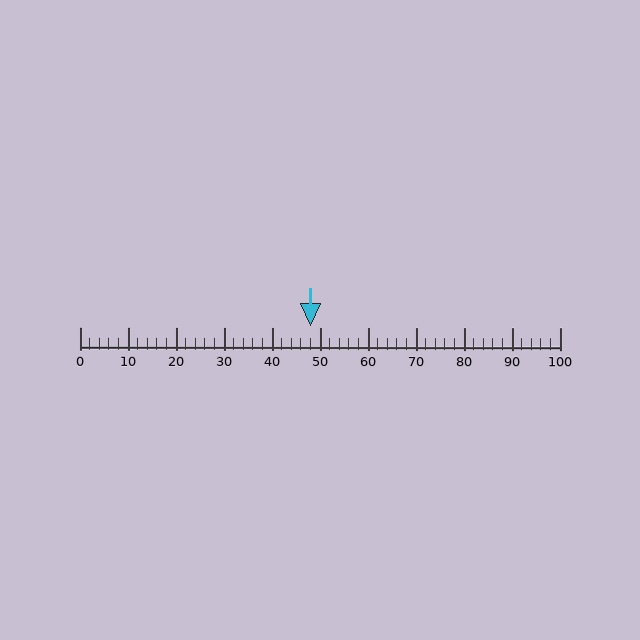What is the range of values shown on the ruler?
The ruler shows values from 0 to 100.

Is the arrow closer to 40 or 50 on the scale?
The arrow is closer to 50.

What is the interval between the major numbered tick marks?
The major tick marks are spaced 10 units apart.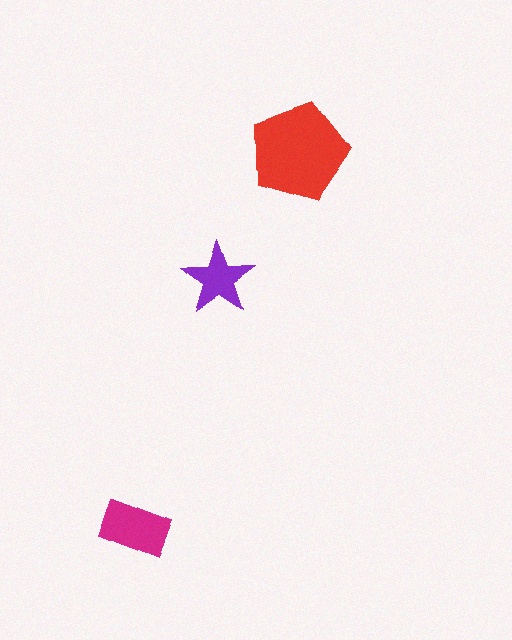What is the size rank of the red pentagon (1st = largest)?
1st.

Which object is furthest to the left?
The magenta rectangle is leftmost.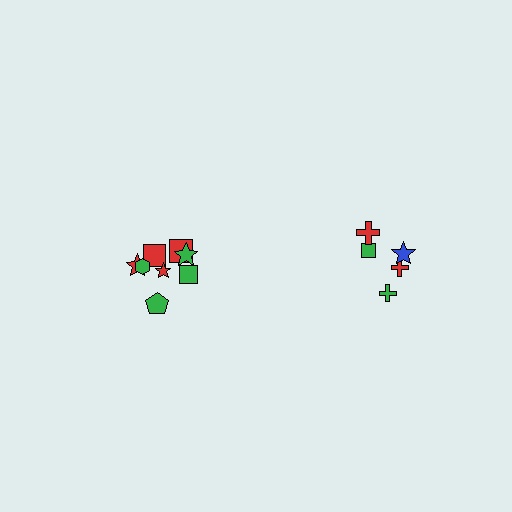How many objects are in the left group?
There are 8 objects.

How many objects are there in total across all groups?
There are 13 objects.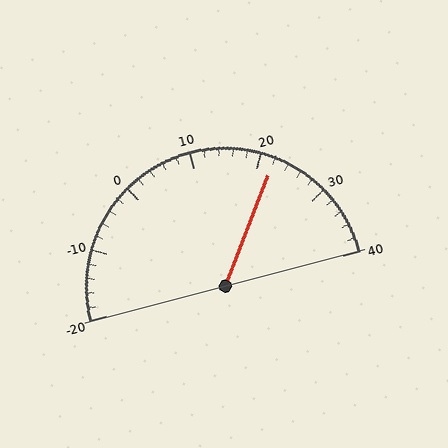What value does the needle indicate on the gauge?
The needle indicates approximately 22.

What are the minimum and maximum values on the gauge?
The gauge ranges from -20 to 40.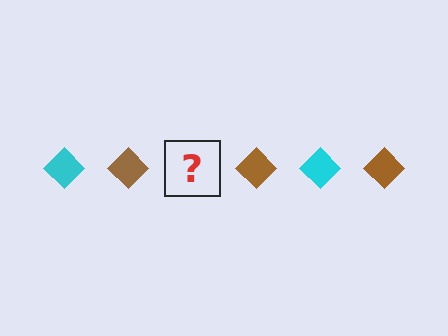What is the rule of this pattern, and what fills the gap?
The rule is that the pattern cycles through cyan, brown diamonds. The gap should be filled with a cyan diamond.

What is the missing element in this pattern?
The missing element is a cyan diamond.